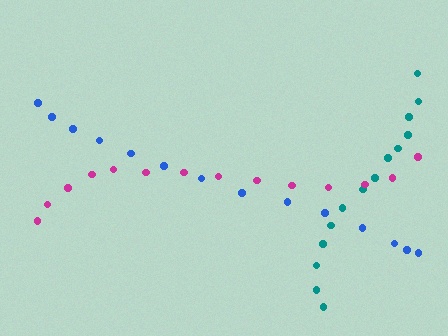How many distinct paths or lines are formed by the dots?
There are 3 distinct paths.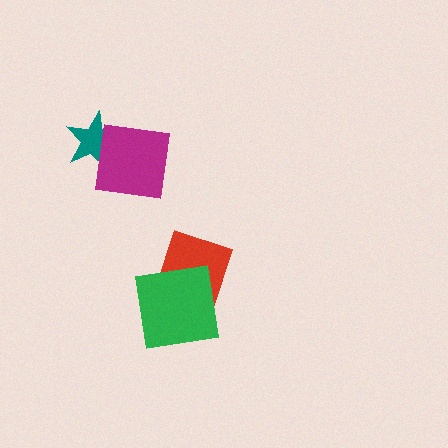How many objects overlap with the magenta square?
1 object overlaps with the magenta square.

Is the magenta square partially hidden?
No, no other shape covers it.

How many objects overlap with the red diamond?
1 object overlaps with the red diamond.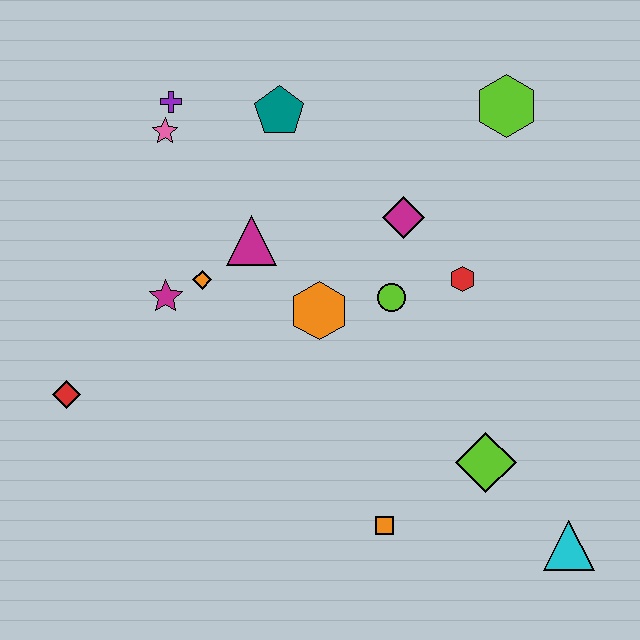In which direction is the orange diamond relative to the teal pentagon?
The orange diamond is below the teal pentagon.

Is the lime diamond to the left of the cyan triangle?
Yes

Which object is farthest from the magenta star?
The cyan triangle is farthest from the magenta star.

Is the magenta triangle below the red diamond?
No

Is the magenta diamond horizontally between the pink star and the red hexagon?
Yes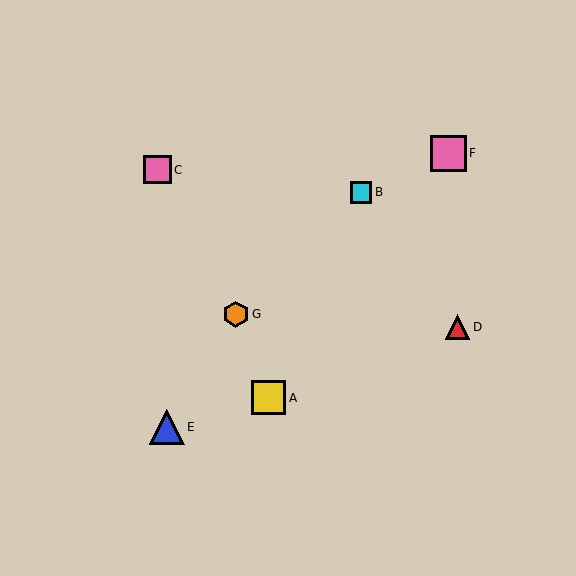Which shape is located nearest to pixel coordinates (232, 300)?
The orange hexagon (labeled G) at (236, 314) is nearest to that location.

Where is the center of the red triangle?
The center of the red triangle is at (457, 327).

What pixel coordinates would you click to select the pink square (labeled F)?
Click at (448, 153) to select the pink square F.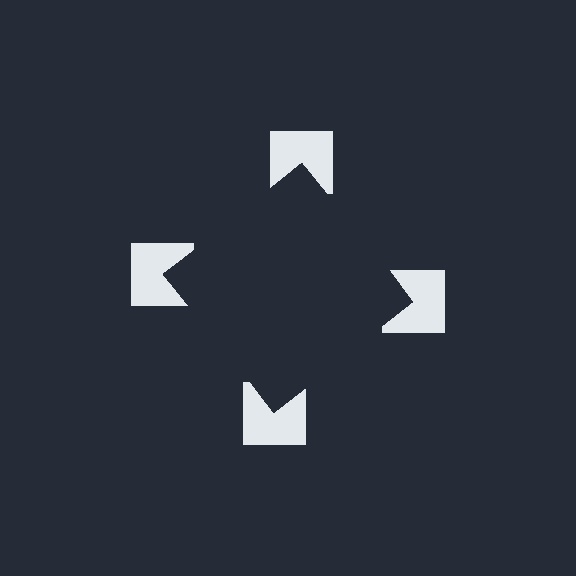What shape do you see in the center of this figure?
An illusory square — its edges are inferred from the aligned wedge cuts in the notched squares, not physically drawn.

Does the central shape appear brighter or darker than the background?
It typically appears slightly darker than the background, even though no actual brightness change is drawn.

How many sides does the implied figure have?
4 sides.